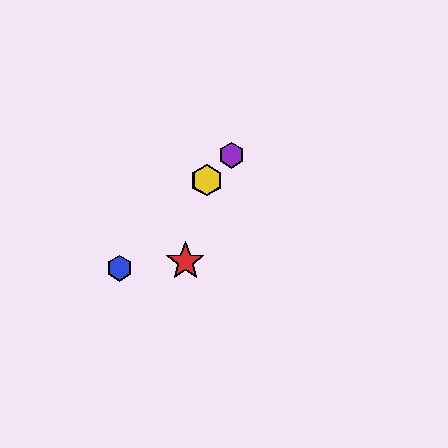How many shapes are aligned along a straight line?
4 shapes (the blue hexagon, the green hexagon, the yellow hexagon, the purple hexagon) are aligned along a straight line.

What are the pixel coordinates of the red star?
The red star is at (185, 261).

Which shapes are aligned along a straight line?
The blue hexagon, the green hexagon, the yellow hexagon, the purple hexagon are aligned along a straight line.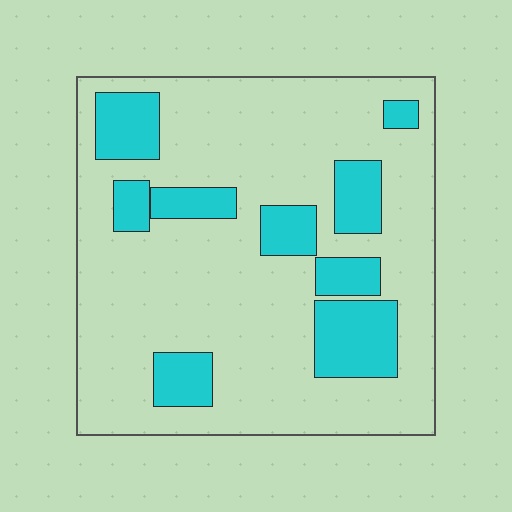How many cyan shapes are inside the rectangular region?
9.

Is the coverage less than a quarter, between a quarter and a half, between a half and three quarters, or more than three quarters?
Less than a quarter.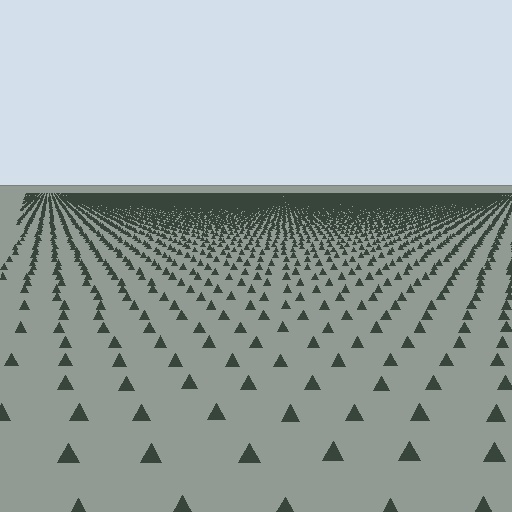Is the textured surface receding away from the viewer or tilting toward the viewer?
The surface is receding away from the viewer. Texture elements get smaller and denser toward the top.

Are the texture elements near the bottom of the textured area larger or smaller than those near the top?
Larger. Near the bottom, elements are closer to the viewer and appear at a bigger on-screen size.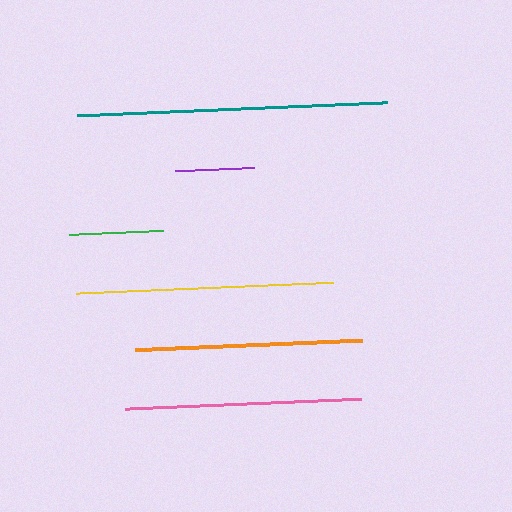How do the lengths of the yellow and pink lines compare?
The yellow and pink lines are approximately the same length.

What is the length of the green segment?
The green segment is approximately 94 pixels long.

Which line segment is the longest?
The teal line is the longest at approximately 310 pixels.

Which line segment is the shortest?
The purple line is the shortest at approximately 79 pixels.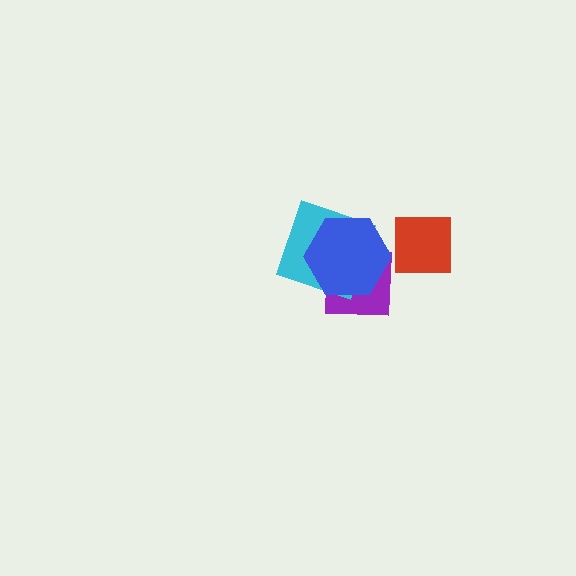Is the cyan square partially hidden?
Yes, it is partially covered by another shape.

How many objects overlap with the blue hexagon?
2 objects overlap with the blue hexagon.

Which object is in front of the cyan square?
The blue hexagon is in front of the cyan square.